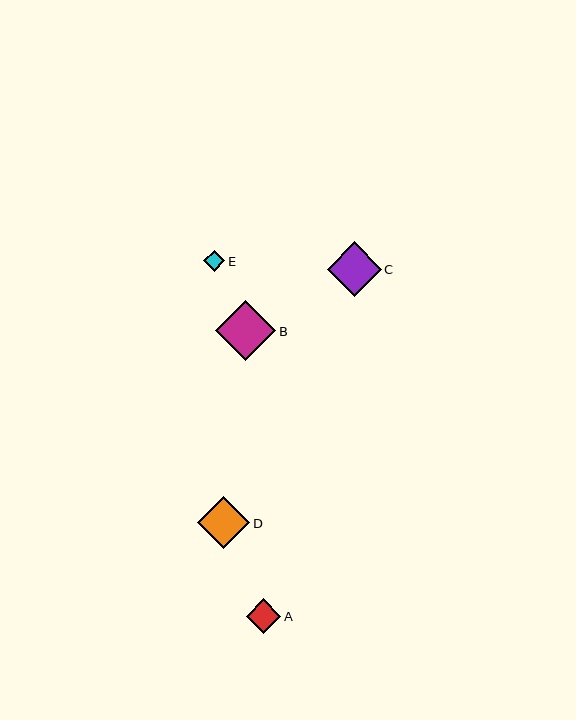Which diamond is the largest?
Diamond B is the largest with a size of approximately 60 pixels.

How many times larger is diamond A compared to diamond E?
Diamond A is approximately 1.7 times the size of diamond E.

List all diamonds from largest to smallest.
From largest to smallest: B, C, D, A, E.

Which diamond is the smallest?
Diamond E is the smallest with a size of approximately 21 pixels.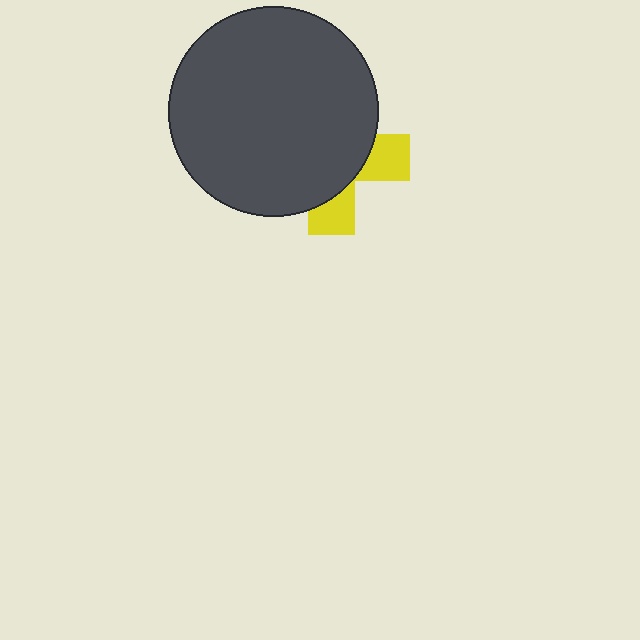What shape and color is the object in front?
The object in front is a dark gray circle.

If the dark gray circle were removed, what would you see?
You would see the complete yellow cross.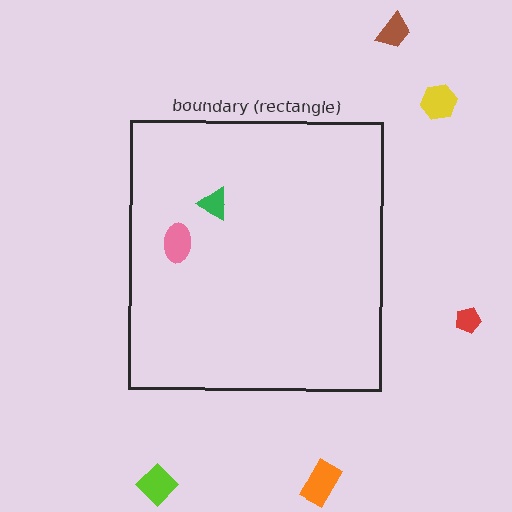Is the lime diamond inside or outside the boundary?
Outside.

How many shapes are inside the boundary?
2 inside, 5 outside.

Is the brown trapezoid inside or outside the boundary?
Outside.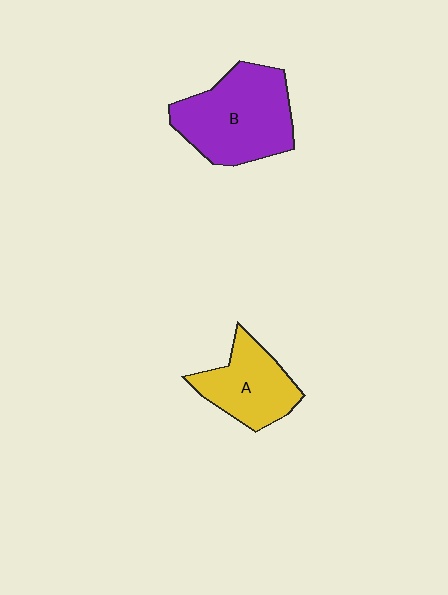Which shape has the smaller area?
Shape A (yellow).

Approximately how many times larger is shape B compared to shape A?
Approximately 1.5 times.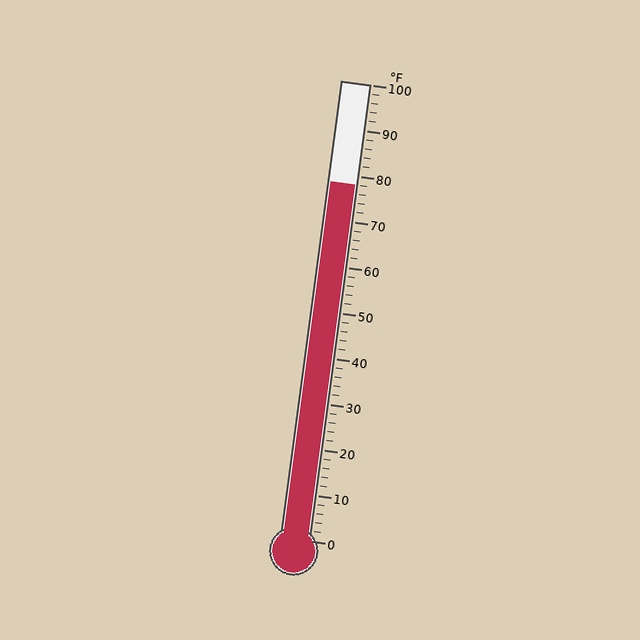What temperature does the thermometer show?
The thermometer shows approximately 78°F.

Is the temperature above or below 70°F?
The temperature is above 70°F.